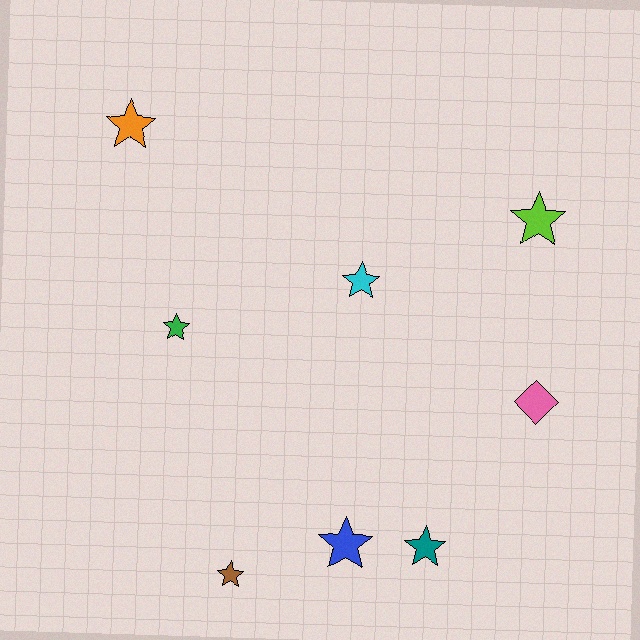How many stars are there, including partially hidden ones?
There are 7 stars.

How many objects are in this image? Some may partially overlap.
There are 8 objects.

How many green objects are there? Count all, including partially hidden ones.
There is 1 green object.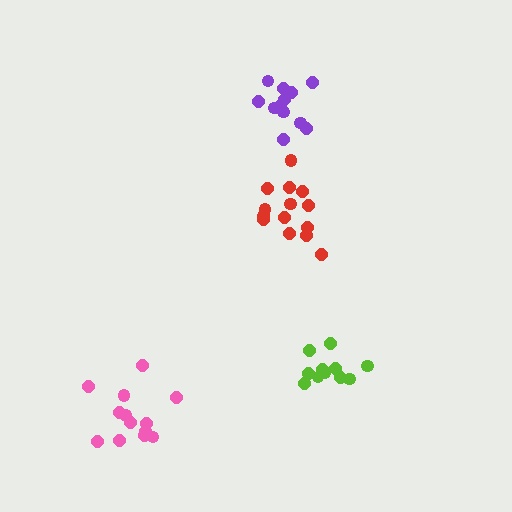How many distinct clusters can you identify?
There are 4 distinct clusters.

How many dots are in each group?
Group 1: 12 dots, Group 2: 13 dots, Group 3: 11 dots, Group 4: 14 dots (50 total).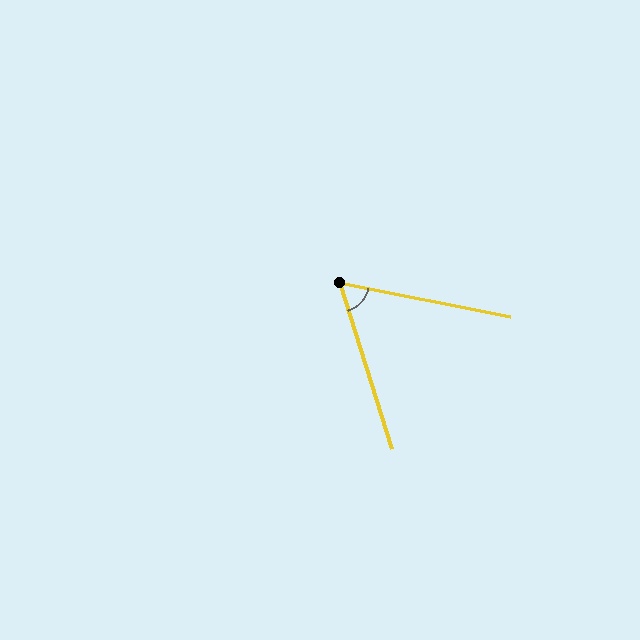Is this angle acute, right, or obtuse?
It is acute.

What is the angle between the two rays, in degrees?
Approximately 61 degrees.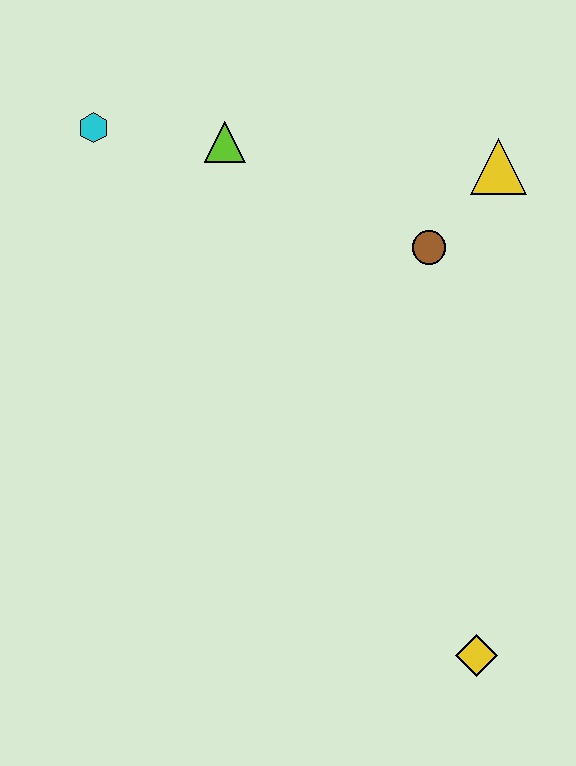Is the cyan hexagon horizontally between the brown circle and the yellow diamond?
No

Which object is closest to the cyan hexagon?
The lime triangle is closest to the cyan hexagon.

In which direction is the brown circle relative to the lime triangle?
The brown circle is to the right of the lime triangle.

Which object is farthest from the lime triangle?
The yellow diamond is farthest from the lime triangle.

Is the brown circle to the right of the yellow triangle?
No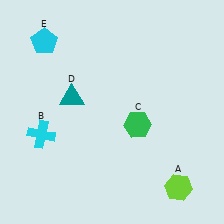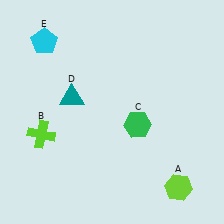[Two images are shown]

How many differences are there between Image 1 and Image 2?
There is 1 difference between the two images.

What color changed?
The cross (B) changed from cyan in Image 1 to lime in Image 2.